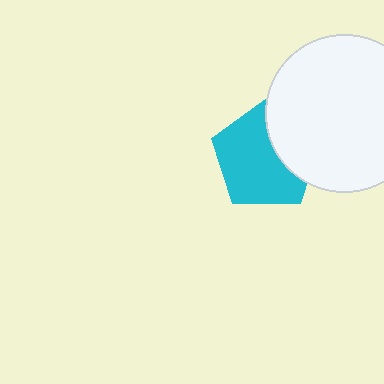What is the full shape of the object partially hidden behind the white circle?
The partially hidden object is a cyan pentagon.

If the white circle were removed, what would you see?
You would see the complete cyan pentagon.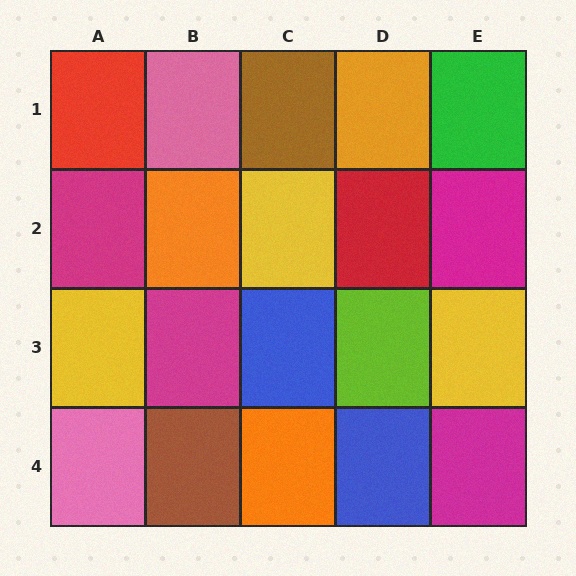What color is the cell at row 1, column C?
Brown.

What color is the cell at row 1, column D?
Orange.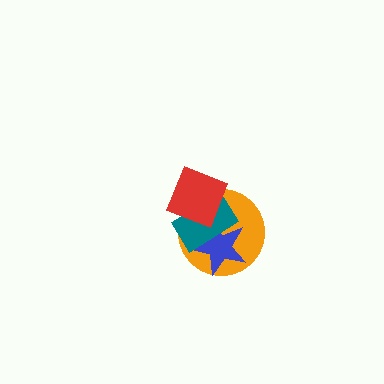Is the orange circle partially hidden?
Yes, it is partially covered by another shape.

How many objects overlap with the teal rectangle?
3 objects overlap with the teal rectangle.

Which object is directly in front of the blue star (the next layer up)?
The teal rectangle is directly in front of the blue star.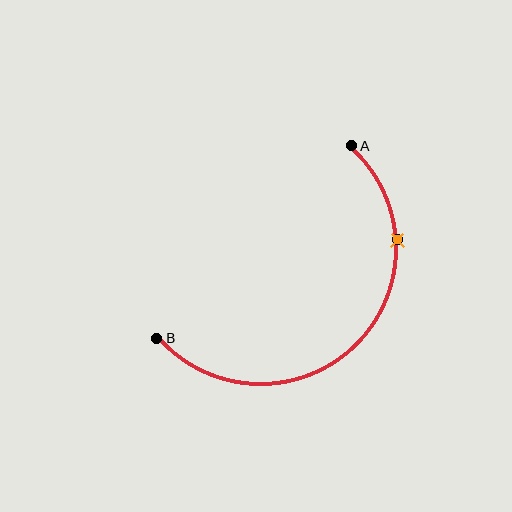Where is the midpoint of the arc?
The arc midpoint is the point on the curve farthest from the straight line joining A and B. It sits below and to the right of that line.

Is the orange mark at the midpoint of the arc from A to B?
No. The orange mark lies on the arc but is closer to endpoint A. The arc midpoint would be at the point on the curve equidistant along the arc from both A and B.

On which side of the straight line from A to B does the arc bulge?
The arc bulges below and to the right of the straight line connecting A and B.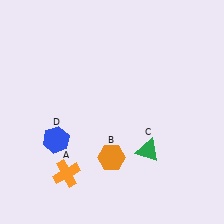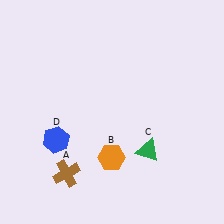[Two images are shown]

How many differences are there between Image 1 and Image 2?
There is 1 difference between the two images.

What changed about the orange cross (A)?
In Image 1, A is orange. In Image 2, it changed to brown.